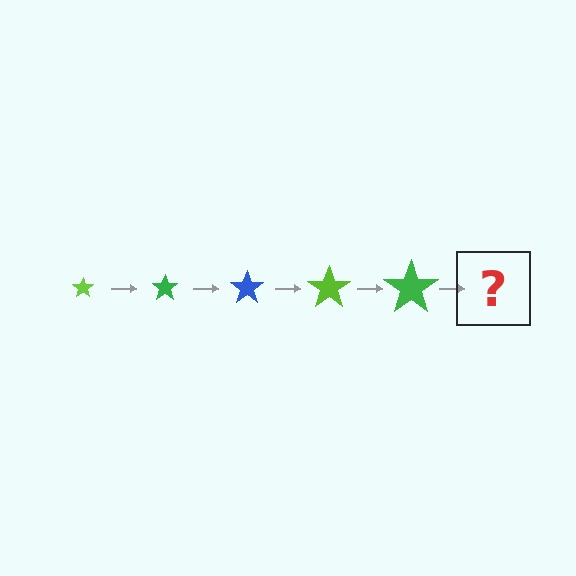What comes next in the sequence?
The next element should be a blue star, larger than the previous one.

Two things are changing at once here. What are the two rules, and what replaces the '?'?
The two rules are that the star grows larger each step and the color cycles through lime, green, and blue. The '?' should be a blue star, larger than the previous one.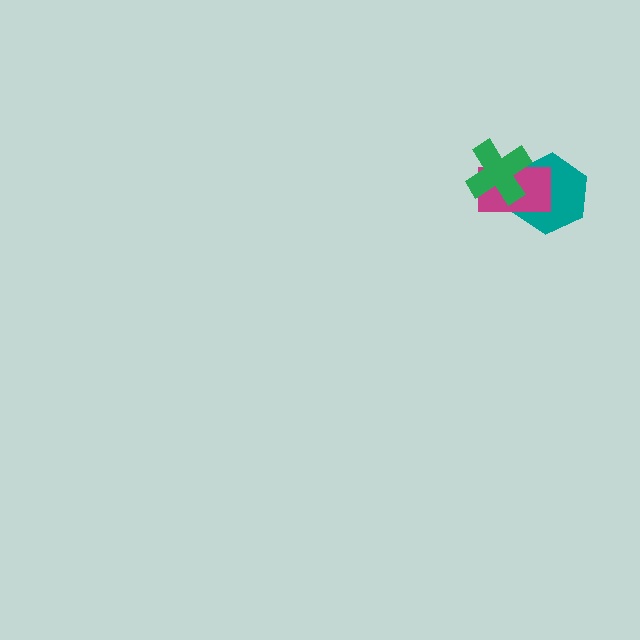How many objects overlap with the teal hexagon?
2 objects overlap with the teal hexagon.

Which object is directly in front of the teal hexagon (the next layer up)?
The magenta rectangle is directly in front of the teal hexagon.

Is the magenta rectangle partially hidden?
Yes, it is partially covered by another shape.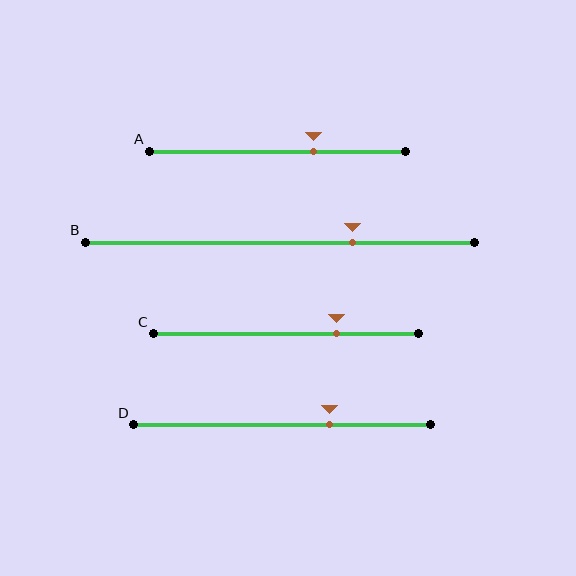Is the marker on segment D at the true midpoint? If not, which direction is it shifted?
No, the marker on segment D is shifted to the right by about 16% of the segment length.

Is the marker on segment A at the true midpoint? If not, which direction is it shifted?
No, the marker on segment A is shifted to the right by about 14% of the segment length.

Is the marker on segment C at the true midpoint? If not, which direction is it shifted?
No, the marker on segment C is shifted to the right by about 19% of the segment length.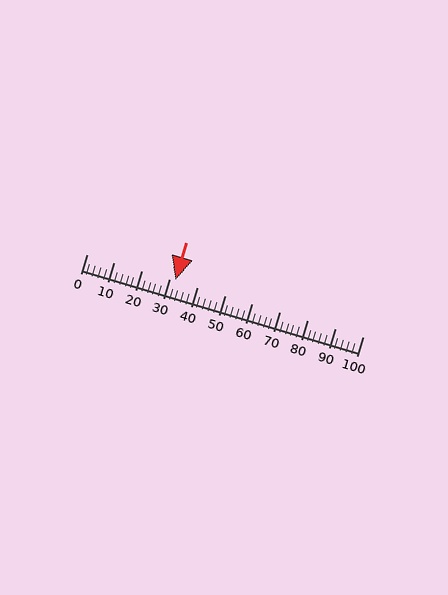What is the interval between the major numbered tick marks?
The major tick marks are spaced 10 units apart.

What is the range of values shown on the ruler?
The ruler shows values from 0 to 100.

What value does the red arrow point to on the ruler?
The red arrow points to approximately 32.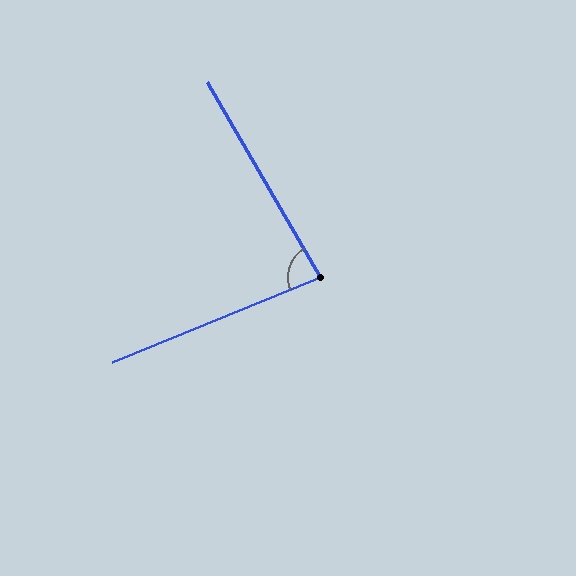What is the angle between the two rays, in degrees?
Approximately 82 degrees.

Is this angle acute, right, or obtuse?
It is acute.